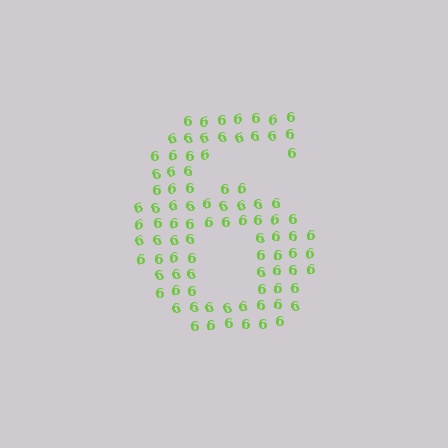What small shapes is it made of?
It is made of small digit 6's.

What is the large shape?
The large shape is the digit 6.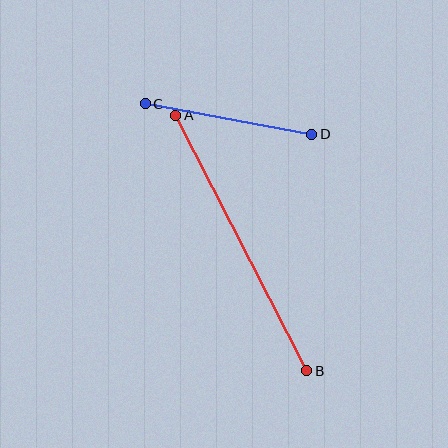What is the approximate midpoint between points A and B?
The midpoint is at approximately (241, 243) pixels.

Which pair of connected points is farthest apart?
Points A and B are farthest apart.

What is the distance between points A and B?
The distance is approximately 287 pixels.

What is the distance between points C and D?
The distance is approximately 169 pixels.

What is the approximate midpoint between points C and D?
The midpoint is at approximately (229, 119) pixels.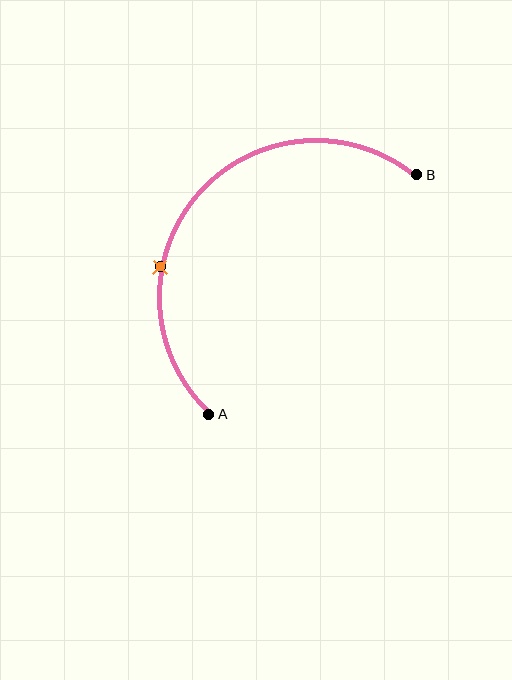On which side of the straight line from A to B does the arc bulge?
The arc bulges above and to the left of the straight line connecting A and B.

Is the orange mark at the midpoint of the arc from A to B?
No. The orange mark lies on the arc but is closer to endpoint A. The arc midpoint would be at the point on the curve equidistant along the arc from both A and B.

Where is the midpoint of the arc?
The arc midpoint is the point on the curve farthest from the straight line joining A and B. It sits above and to the left of that line.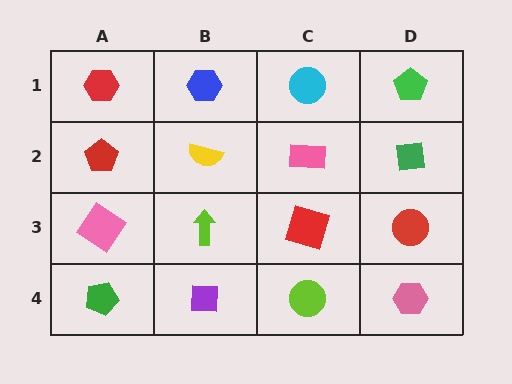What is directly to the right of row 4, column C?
A pink hexagon.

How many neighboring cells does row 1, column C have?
3.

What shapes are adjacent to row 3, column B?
A yellow semicircle (row 2, column B), a purple square (row 4, column B), a pink diamond (row 3, column A), a red square (row 3, column C).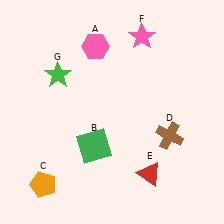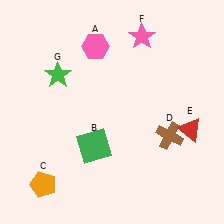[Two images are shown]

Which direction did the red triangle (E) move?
The red triangle (E) moved up.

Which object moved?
The red triangle (E) moved up.